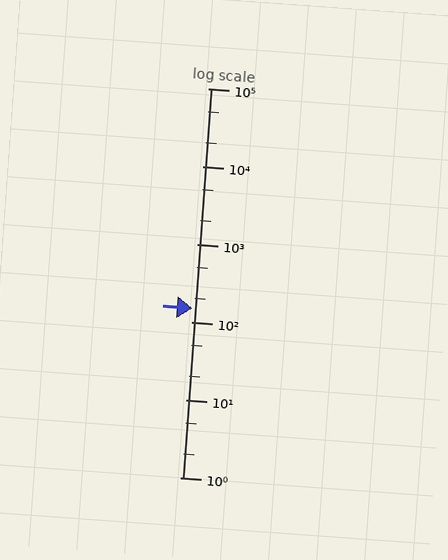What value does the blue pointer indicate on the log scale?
The pointer indicates approximately 150.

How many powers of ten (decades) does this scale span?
The scale spans 5 decades, from 1 to 100000.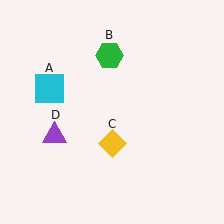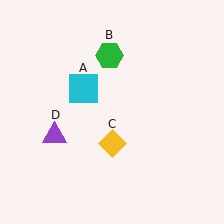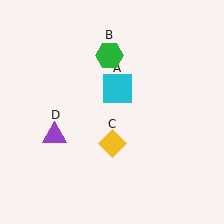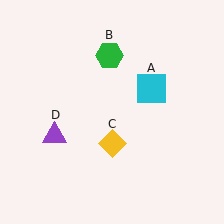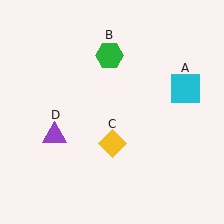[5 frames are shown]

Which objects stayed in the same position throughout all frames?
Green hexagon (object B) and yellow diamond (object C) and purple triangle (object D) remained stationary.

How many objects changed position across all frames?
1 object changed position: cyan square (object A).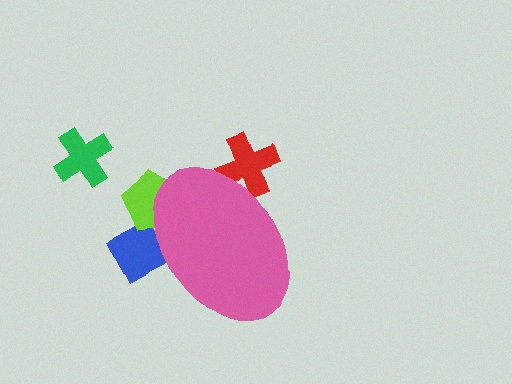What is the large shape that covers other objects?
A pink ellipse.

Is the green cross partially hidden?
No, the green cross is fully visible.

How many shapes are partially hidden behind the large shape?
3 shapes are partially hidden.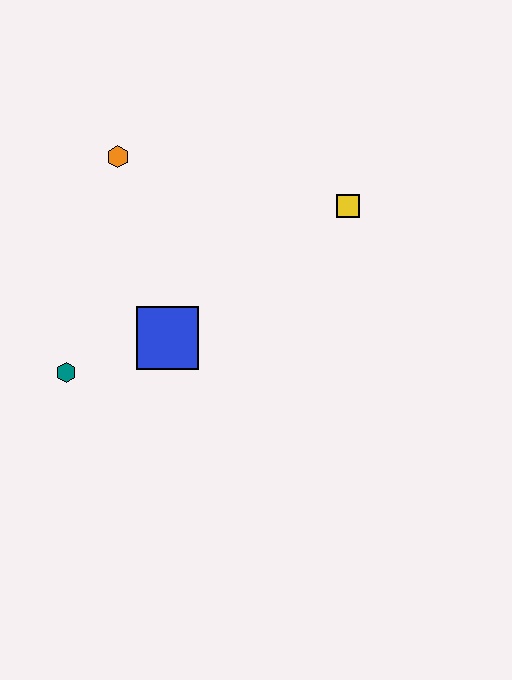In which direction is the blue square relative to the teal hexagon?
The blue square is to the right of the teal hexagon.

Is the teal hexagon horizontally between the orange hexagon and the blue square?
No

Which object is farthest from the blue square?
The yellow square is farthest from the blue square.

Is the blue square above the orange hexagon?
No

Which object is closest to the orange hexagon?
The blue square is closest to the orange hexagon.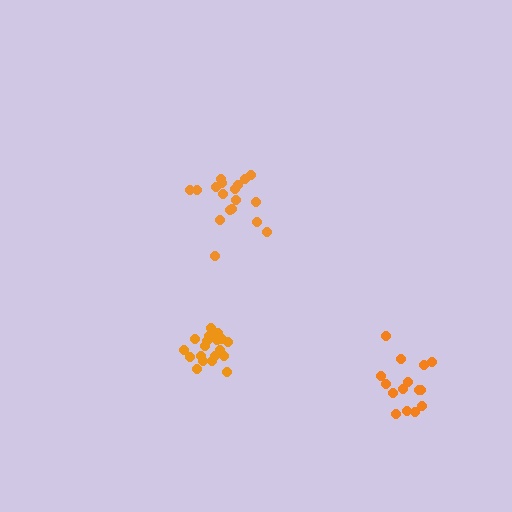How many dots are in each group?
Group 1: 20 dots, Group 2: 15 dots, Group 3: 18 dots (53 total).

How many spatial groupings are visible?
There are 3 spatial groupings.